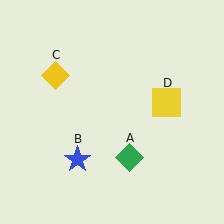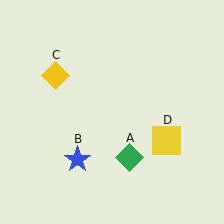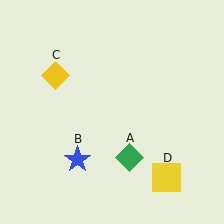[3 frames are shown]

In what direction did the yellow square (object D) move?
The yellow square (object D) moved down.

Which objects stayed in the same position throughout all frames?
Green diamond (object A) and blue star (object B) and yellow diamond (object C) remained stationary.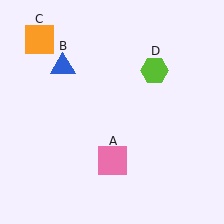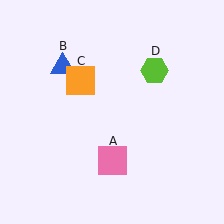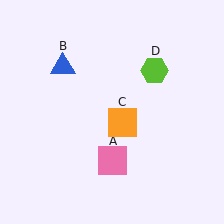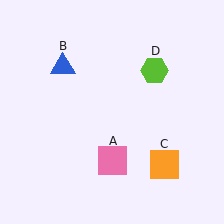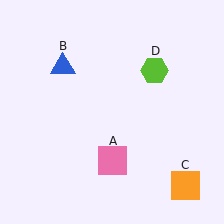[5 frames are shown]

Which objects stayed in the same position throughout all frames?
Pink square (object A) and blue triangle (object B) and lime hexagon (object D) remained stationary.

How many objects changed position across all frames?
1 object changed position: orange square (object C).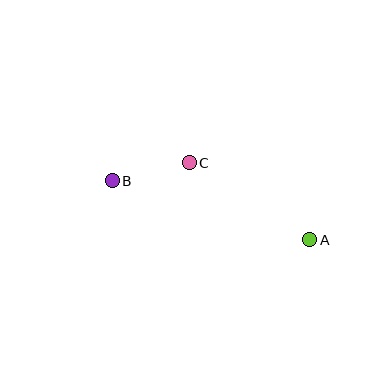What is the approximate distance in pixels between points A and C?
The distance between A and C is approximately 143 pixels.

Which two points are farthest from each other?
Points A and B are farthest from each other.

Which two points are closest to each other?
Points B and C are closest to each other.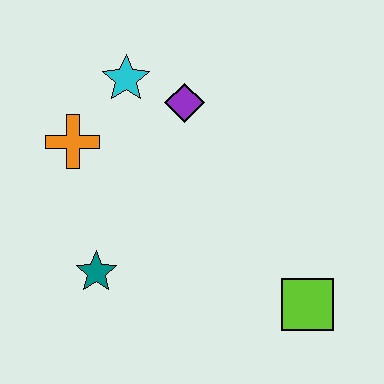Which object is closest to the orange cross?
The cyan star is closest to the orange cross.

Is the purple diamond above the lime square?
Yes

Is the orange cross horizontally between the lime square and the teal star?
No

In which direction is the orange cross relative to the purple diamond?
The orange cross is to the left of the purple diamond.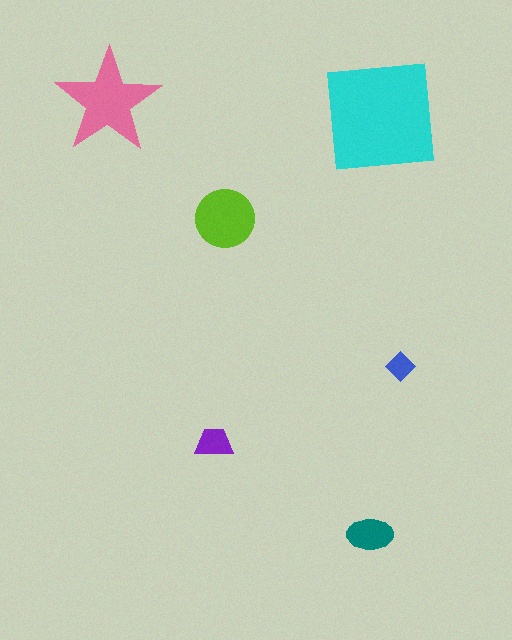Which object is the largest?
The cyan square.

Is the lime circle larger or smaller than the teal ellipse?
Larger.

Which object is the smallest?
The blue diamond.